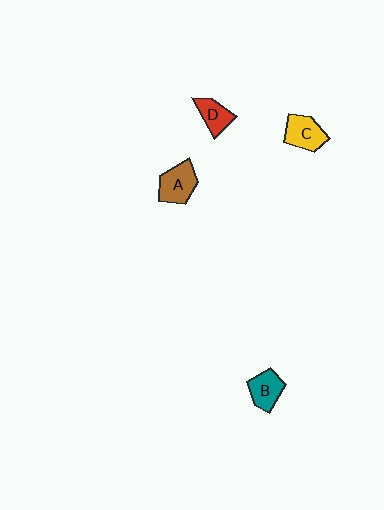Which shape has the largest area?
Shape A (brown).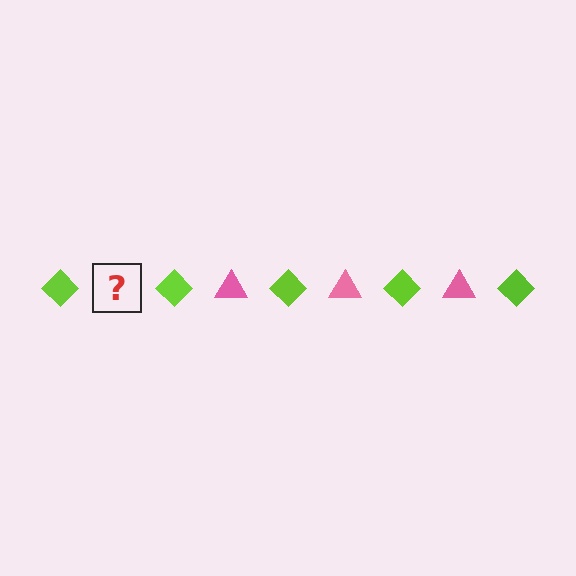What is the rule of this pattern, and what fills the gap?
The rule is that the pattern alternates between lime diamond and pink triangle. The gap should be filled with a pink triangle.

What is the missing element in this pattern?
The missing element is a pink triangle.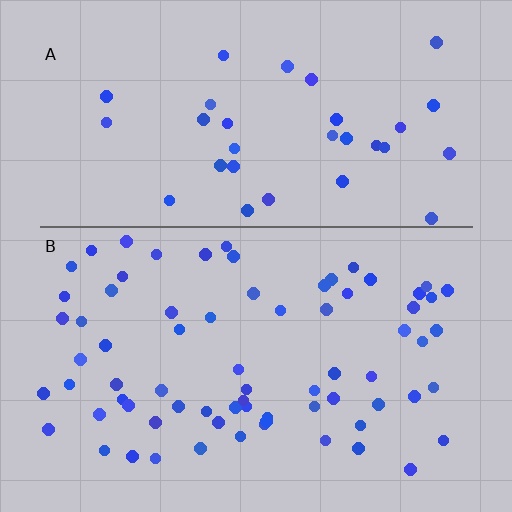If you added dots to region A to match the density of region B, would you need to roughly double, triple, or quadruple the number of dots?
Approximately double.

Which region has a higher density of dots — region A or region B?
B (the bottom).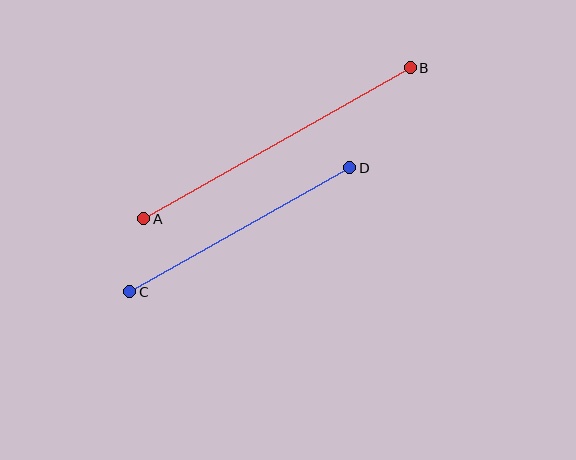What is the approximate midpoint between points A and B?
The midpoint is at approximately (277, 143) pixels.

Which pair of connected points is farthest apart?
Points A and B are farthest apart.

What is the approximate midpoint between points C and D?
The midpoint is at approximately (240, 230) pixels.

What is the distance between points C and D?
The distance is approximately 253 pixels.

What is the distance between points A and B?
The distance is approximately 306 pixels.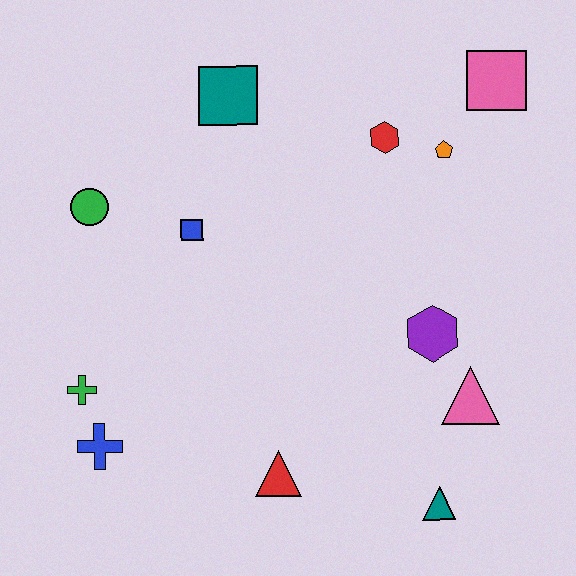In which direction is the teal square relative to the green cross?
The teal square is above the green cross.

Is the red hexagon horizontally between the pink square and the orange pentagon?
No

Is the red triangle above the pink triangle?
No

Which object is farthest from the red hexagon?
The blue cross is farthest from the red hexagon.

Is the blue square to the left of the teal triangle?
Yes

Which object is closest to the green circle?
The blue square is closest to the green circle.